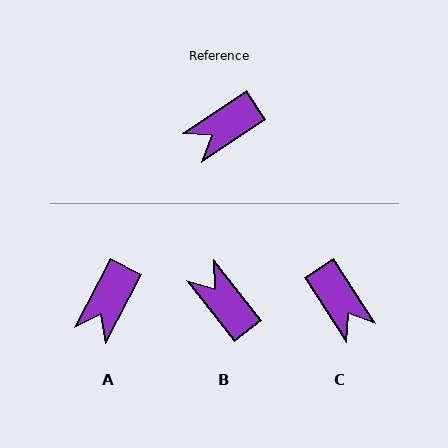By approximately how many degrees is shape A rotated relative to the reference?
Approximately 29 degrees counter-clockwise.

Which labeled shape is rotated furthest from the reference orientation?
C, about 89 degrees away.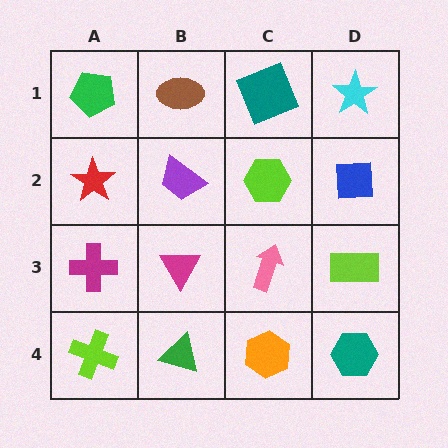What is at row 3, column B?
A magenta triangle.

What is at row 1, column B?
A brown ellipse.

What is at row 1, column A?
A green pentagon.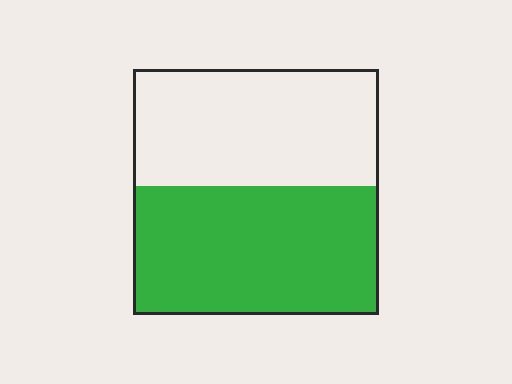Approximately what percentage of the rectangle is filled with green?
Approximately 50%.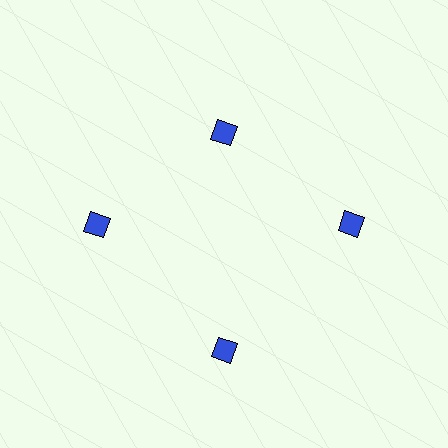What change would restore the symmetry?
The symmetry would be restored by moving it outward, back onto the ring so that all 4 squares sit at equal angles and equal distance from the center.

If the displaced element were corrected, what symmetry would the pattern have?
It would have 4-fold rotational symmetry — the pattern would map onto itself every 90 degrees.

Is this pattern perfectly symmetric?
No. The 4 blue squares are arranged in a ring, but one element near the 12 o'clock position is pulled inward toward the center, breaking the 4-fold rotational symmetry.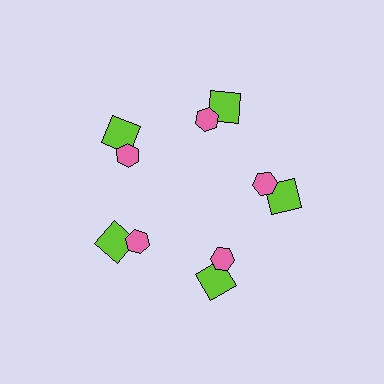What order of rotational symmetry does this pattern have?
This pattern has 5-fold rotational symmetry.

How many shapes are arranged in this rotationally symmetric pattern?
There are 10 shapes, arranged in 5 groups of 2.